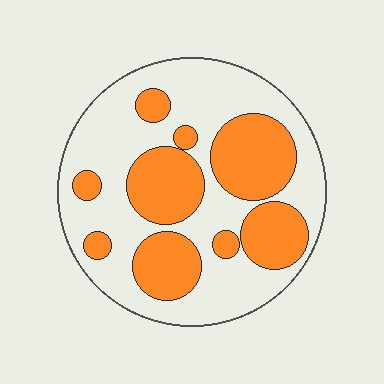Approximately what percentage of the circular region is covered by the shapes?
Approximately 40%.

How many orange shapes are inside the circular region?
9.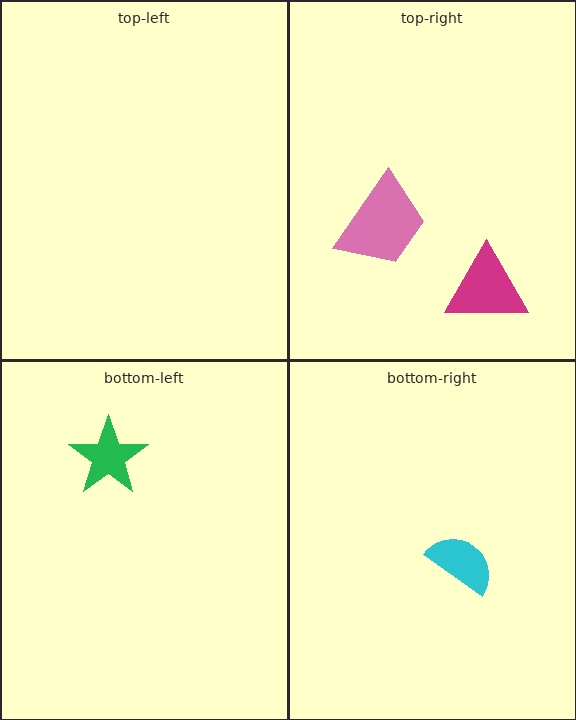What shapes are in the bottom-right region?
The cyan semicircle.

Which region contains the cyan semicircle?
The bottom-right region.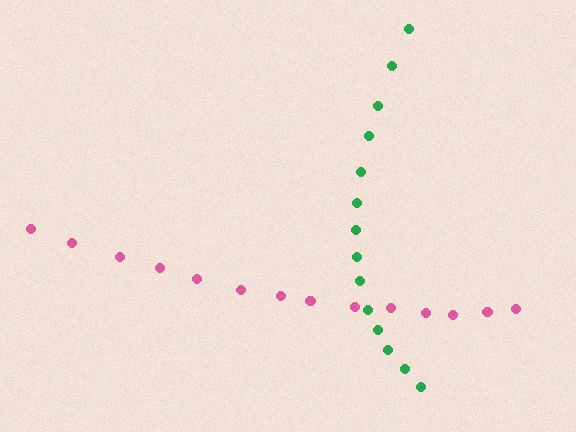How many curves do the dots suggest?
There are 2 distinct paths.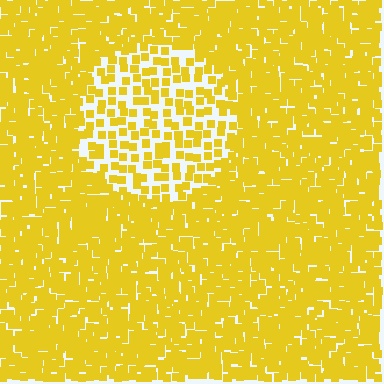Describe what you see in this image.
The image contains small yellow elements arranged at two different densities. A circle-shaped region is visible where the elements are less densely packed than the surrounding area.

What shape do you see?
I see a circle.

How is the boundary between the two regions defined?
The boundary is defined by a change in element density (approximately 2.2x ratio). All elements are the same color, size, and shape.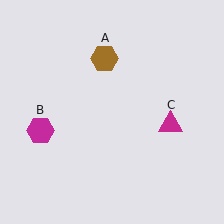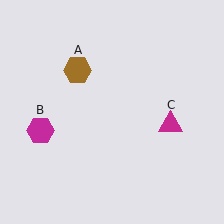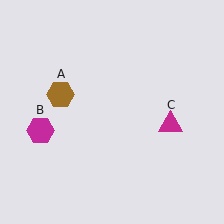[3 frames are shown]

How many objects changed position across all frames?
1 object changed position: brown hexagon (object A).